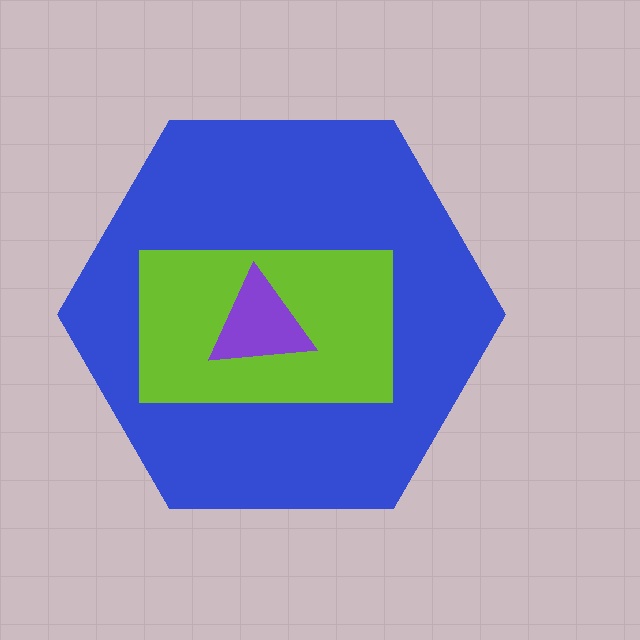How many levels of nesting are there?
3.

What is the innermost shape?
The purple triangle.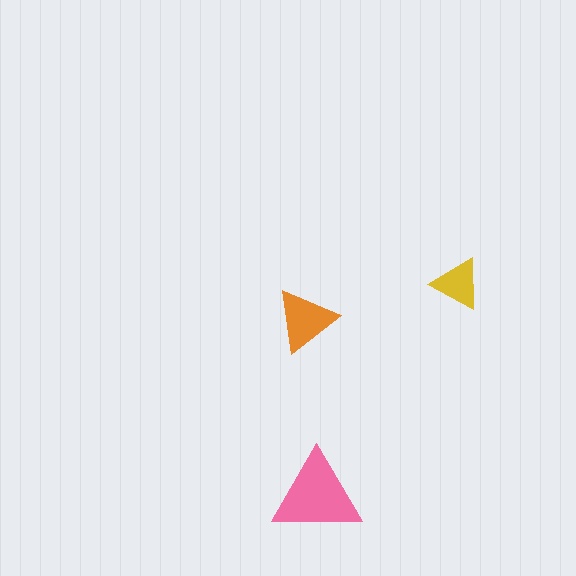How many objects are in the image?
There are 3 objects in the image.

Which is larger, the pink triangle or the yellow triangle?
The pink one.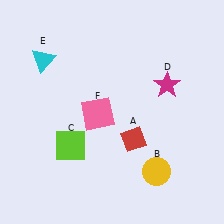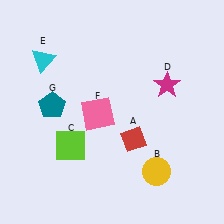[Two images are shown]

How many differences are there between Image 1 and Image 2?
There is 1 difference between the two images.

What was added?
A teal pentagon (G) was added in Image 2.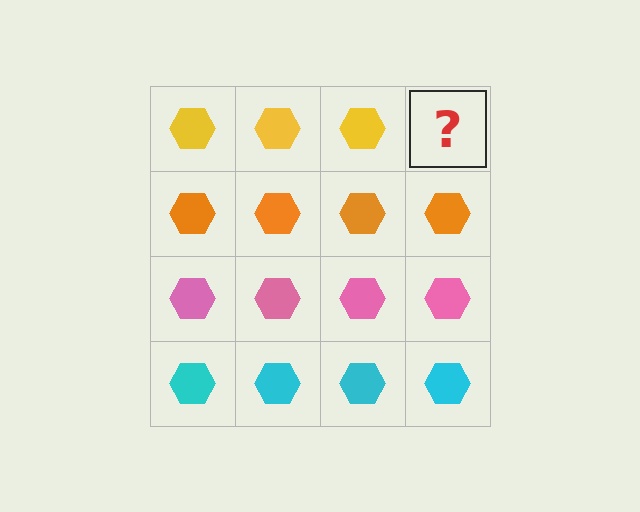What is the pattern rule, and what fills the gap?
The rule is that each row has a consistent color. The gap should be filled with a yellow hexagon.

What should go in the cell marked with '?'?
The missing cell should contain a yellow hexagon.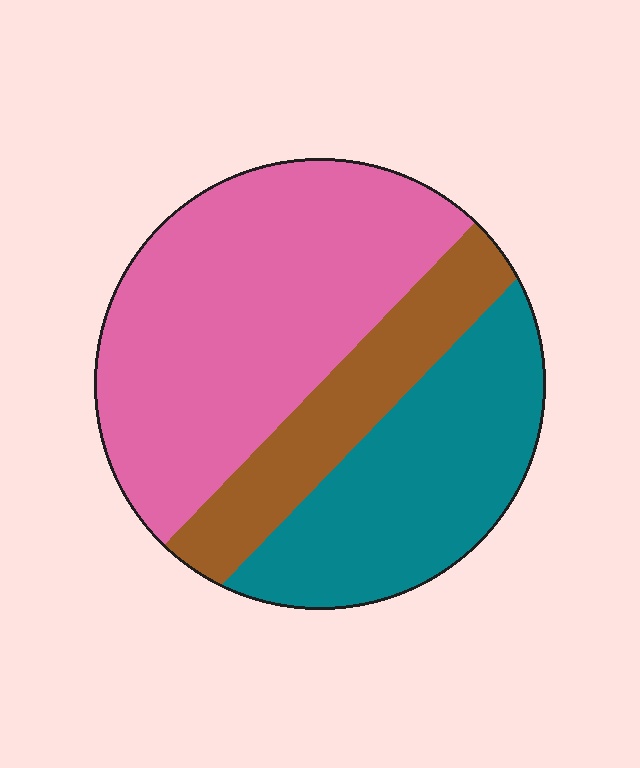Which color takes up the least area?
Brown, at roughly 20%.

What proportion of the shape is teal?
Teal covers 31% of the shape.